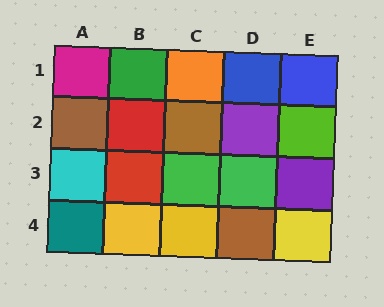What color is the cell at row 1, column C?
Orange.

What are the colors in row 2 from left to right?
Brown, red, brown, purple, lime.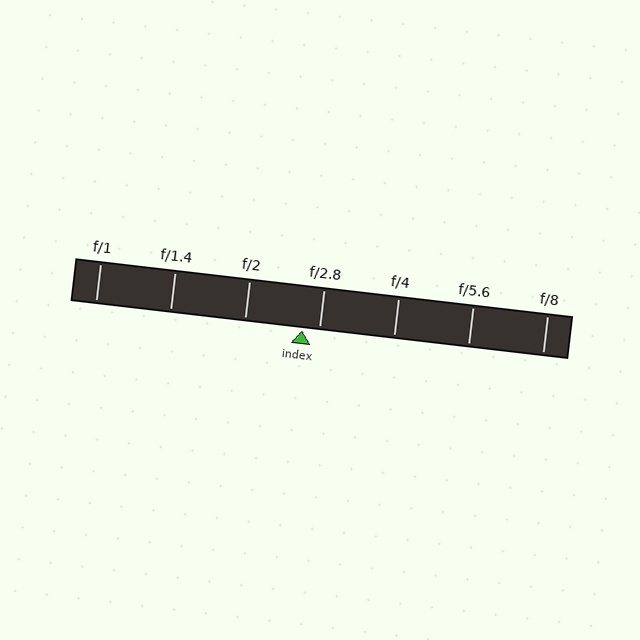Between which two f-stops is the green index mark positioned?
The index mark is between f/2 and f/2.8.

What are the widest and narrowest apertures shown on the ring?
The widest aperture shown is f/1 and the narrowest is f/8.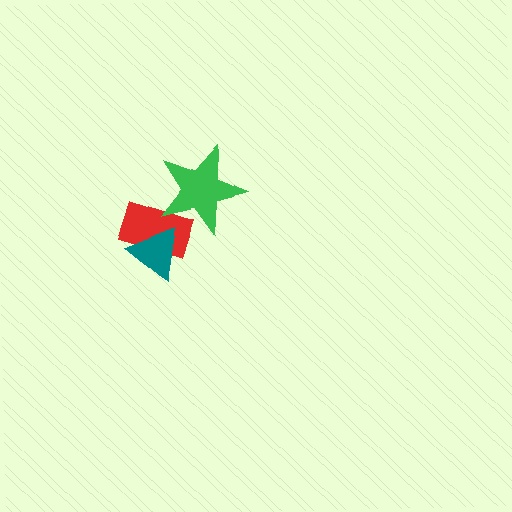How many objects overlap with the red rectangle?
2 objects overlap with the red rectangle.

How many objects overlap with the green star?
1 object overlaps with the green star.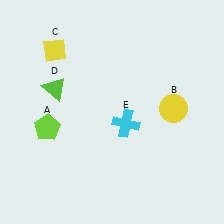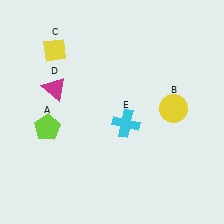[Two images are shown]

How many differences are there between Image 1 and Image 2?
There is 1 difference between the two images.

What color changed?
The triangle (D) changed from lime in Image 1 to magenta in Image 2.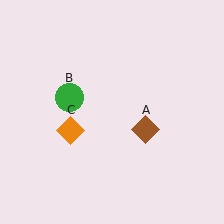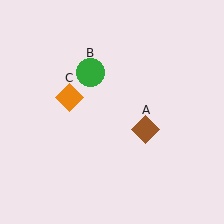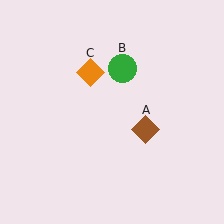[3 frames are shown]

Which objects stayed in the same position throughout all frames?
Brown diamond (object A) remained stationary.